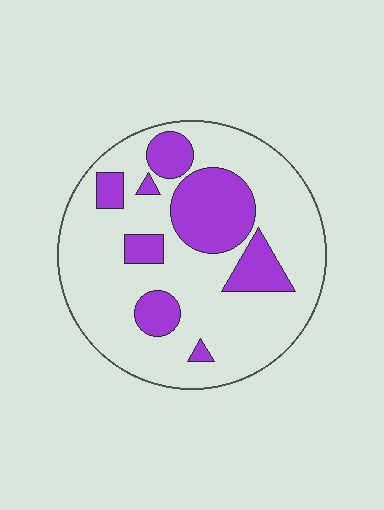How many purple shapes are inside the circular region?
8.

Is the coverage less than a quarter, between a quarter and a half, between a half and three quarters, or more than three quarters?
Between a quarter and a half.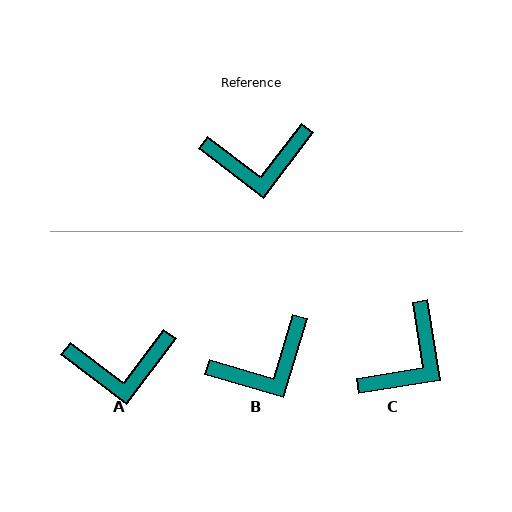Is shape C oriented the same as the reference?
No, it is off by about 46 degrees.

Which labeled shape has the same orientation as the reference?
A.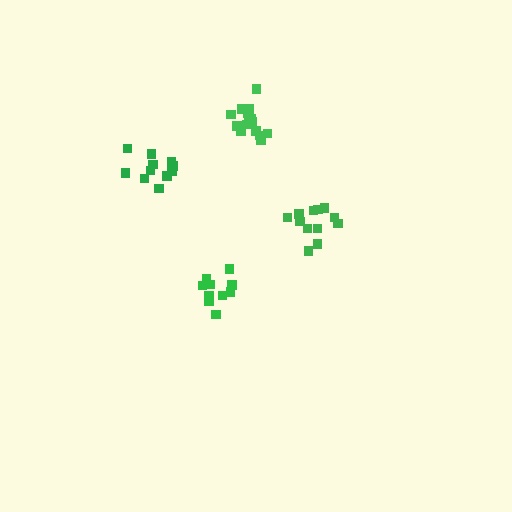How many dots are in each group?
Group 1: 12 dots, Group 2: 16 dots, Group 3: 10 dots, Group 4: 11 dots (49 total).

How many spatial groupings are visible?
There are 4 spatial groupings.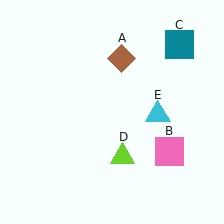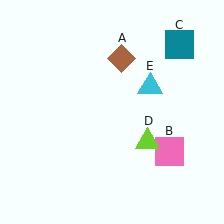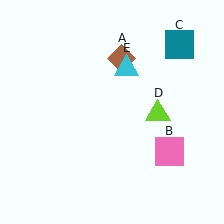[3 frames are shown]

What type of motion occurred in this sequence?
The lime triangle (object D), cyan triangle (object E) rotated counterclockwise around the center of the scene.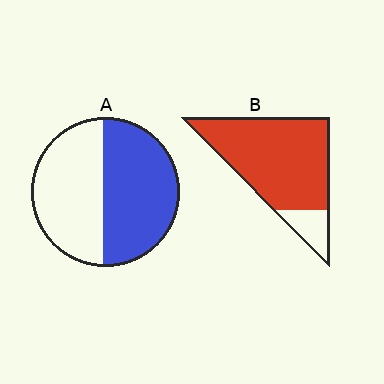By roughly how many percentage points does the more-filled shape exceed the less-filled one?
By roughly 35 percentage points (B over A).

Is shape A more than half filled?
Roughly half.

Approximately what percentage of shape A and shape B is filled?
A is approximately 50% and B is approximately 85%.